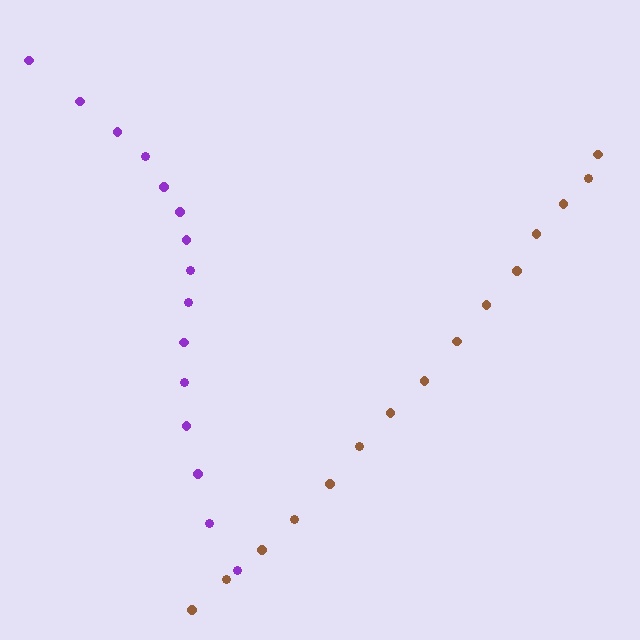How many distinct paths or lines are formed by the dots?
There are 2 distinct paths.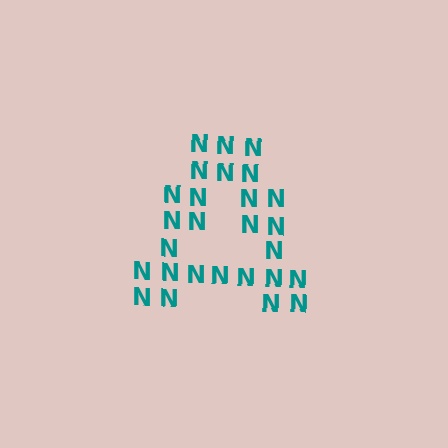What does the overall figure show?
The overall figure shows the letter A.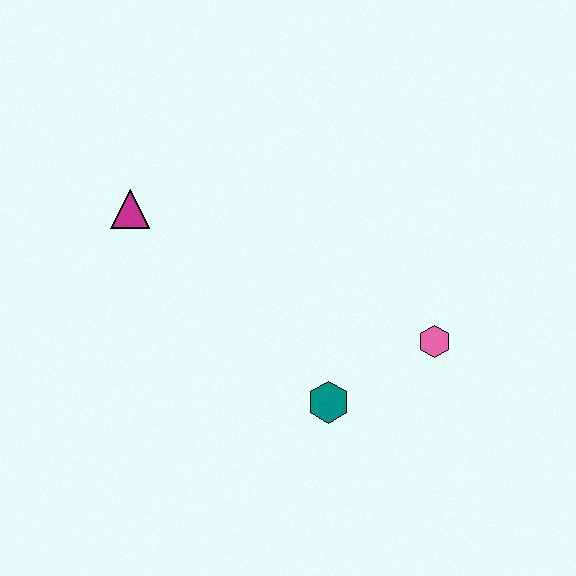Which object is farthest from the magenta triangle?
The pink hexagon is farthest from the magenta triangle.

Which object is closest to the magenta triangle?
The teal hexagon is closest to the magenta triangle.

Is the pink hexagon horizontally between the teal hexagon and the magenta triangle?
No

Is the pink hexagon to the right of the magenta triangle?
Yes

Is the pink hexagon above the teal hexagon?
Yes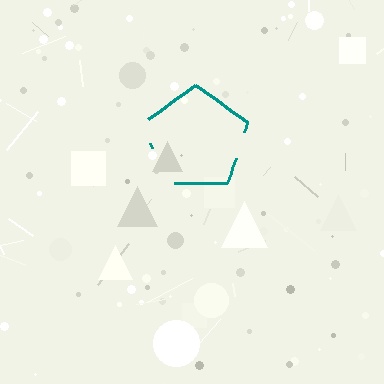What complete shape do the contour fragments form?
The contour fragments form a pentagon.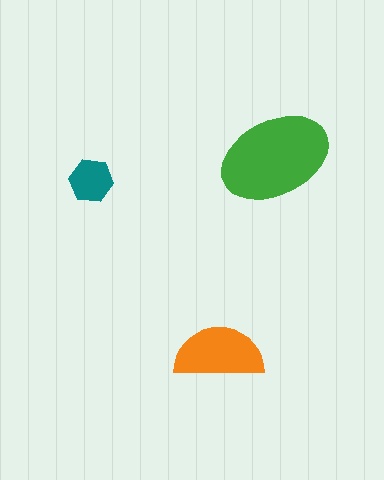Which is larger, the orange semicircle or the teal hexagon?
The orange semicircle.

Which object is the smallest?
The teal hexagon.